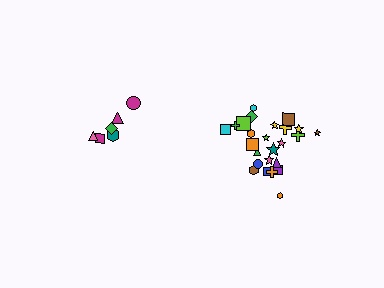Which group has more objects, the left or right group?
The right group.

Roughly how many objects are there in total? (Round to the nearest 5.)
Roughly 30 objects in total.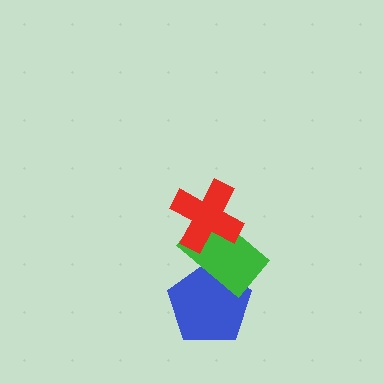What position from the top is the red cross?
The red cross is 1st from the top.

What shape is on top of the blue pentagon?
The green rectangle is on top of the blue pentagon.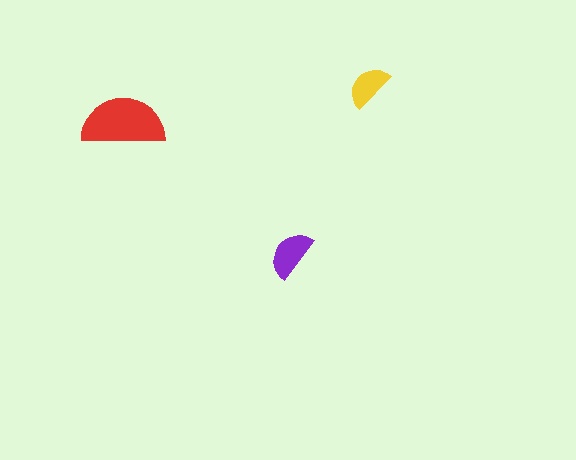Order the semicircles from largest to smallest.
the red one, the purple one, the yellow one.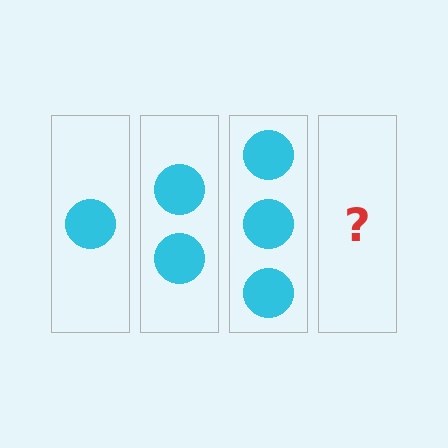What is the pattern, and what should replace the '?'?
The pattern is that each step adds one more circle. The '?' should be 4 circles.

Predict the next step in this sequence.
The next step is 4 circles.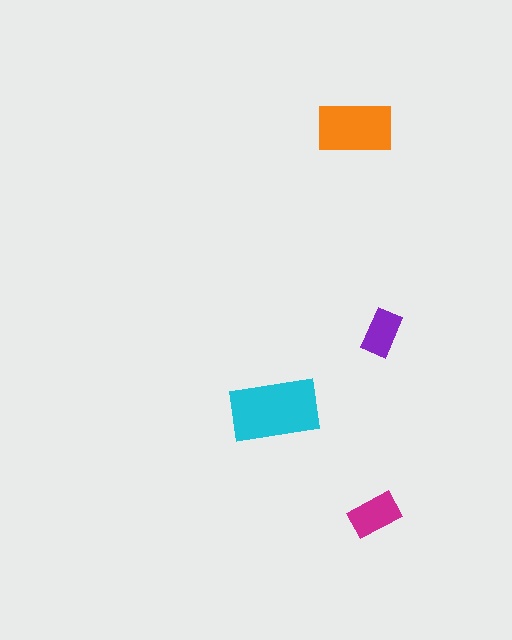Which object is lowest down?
The magenta rectangle is bottommost.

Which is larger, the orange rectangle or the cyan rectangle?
The cyan one.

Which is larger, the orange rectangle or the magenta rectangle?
The orange one.